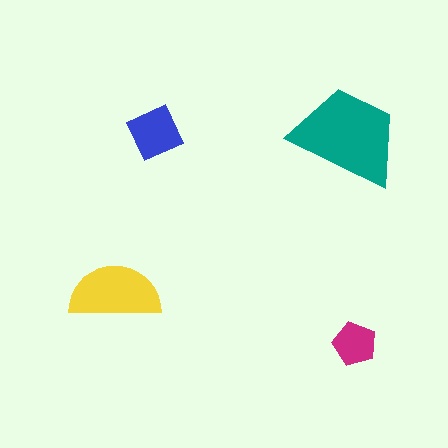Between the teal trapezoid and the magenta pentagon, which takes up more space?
The teal trapezoid.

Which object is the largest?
The teal trapezoid.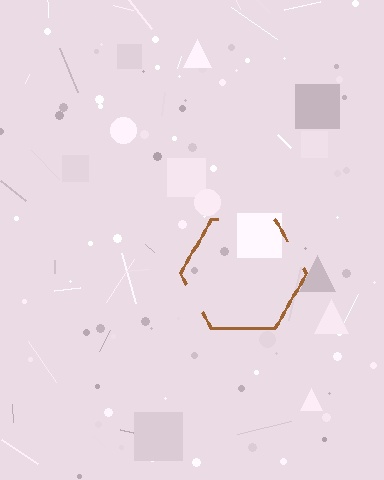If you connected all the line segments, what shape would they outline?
They would outline a hexagon.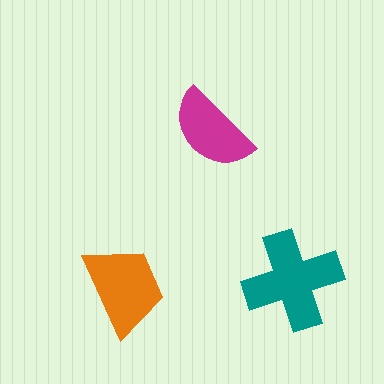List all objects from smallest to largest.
The magenta semicircle, the orange trapezoid, the teal cross.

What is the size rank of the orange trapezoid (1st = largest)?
2nd.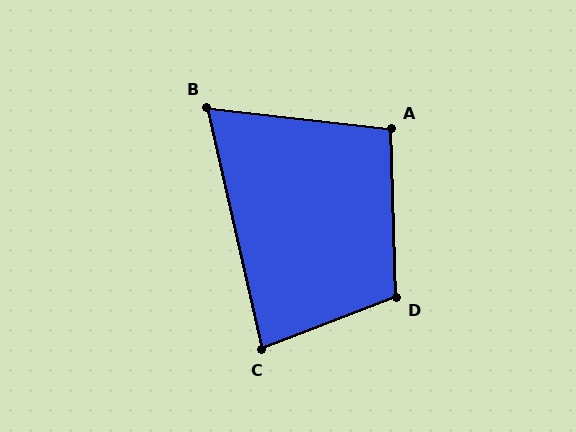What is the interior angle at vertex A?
Approximately 98 degrees (obtuse).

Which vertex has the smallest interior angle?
B, at approximately 71 degrees.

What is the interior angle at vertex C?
Approximately 82 degrees (acute).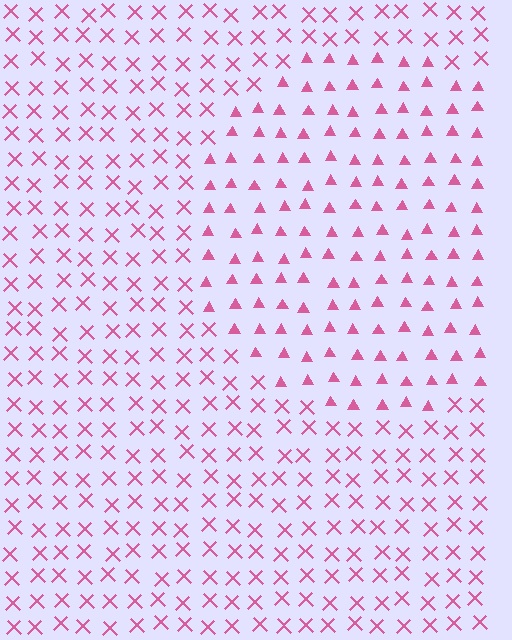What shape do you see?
I see a circle.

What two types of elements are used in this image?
The image uses triangles inside the circle region and X marks outside it.